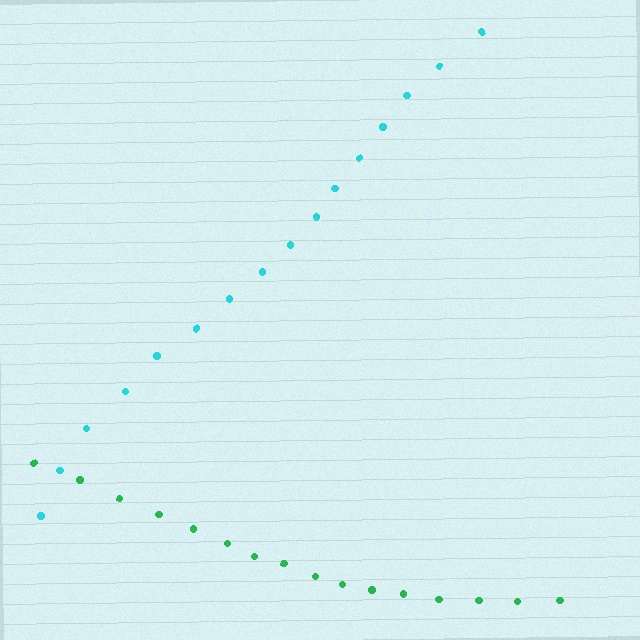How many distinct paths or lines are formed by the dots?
There are 2 distinct paths.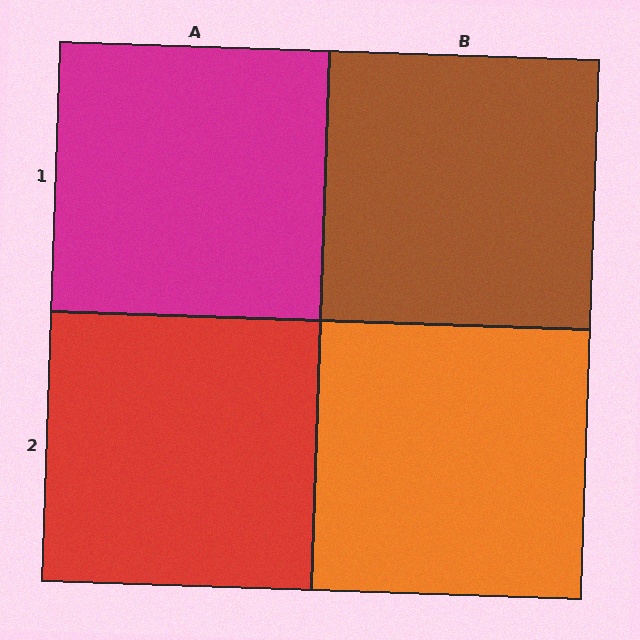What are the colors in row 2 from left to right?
Red, orange.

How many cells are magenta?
1 cell is magenta.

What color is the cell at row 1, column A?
Magenta.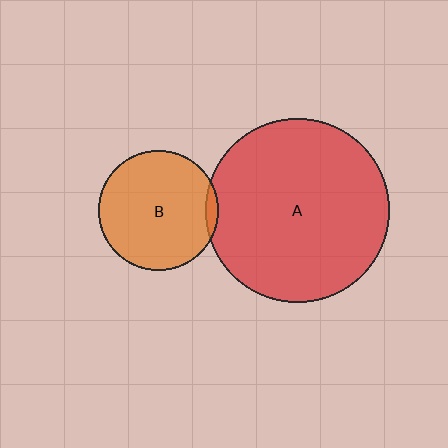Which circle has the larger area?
Circle A (red).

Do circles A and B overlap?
Yes.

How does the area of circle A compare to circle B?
Approximately 2.3 times.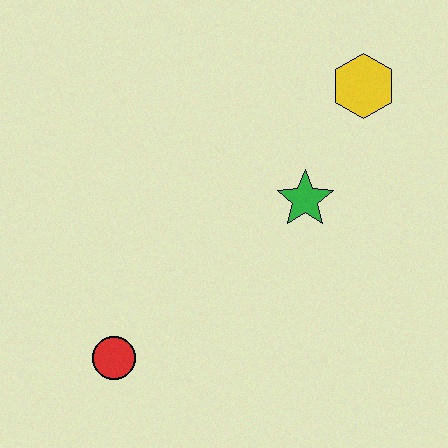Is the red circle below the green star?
Yes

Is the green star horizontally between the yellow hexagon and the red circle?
Yes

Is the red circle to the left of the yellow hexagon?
Yes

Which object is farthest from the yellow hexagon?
The red circle is farthest from the yellow hexagon.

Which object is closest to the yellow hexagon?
The green star is closest to the yellow hexagon.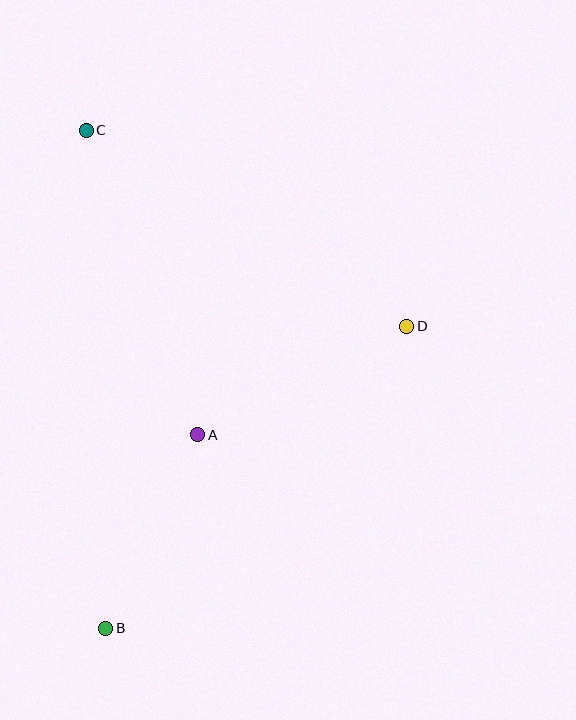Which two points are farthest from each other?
Points B and C are farthest from each other.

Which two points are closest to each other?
Points A and B are closest to each other.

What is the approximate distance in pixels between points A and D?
The distance between A and D is approximately 236 pixels.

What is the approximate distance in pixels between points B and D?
The distance between B and D is approximately 427 pixels.